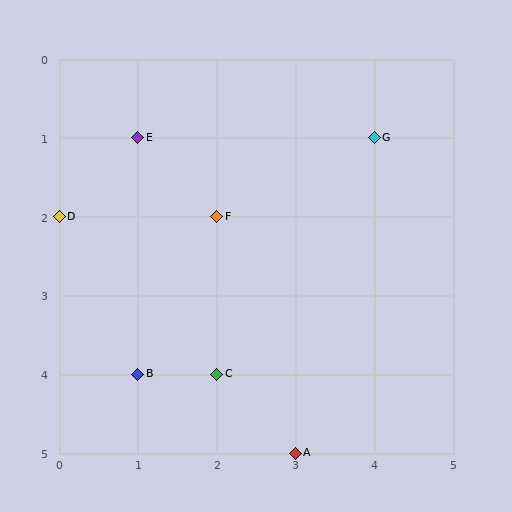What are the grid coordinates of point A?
Point A is at grid coordinates (3, 5).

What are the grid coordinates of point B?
Point B is at grid coordinates (1, 4).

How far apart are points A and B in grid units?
Points A and B are 2 columns and 1 row apart (about 2.2 grid units diagonally).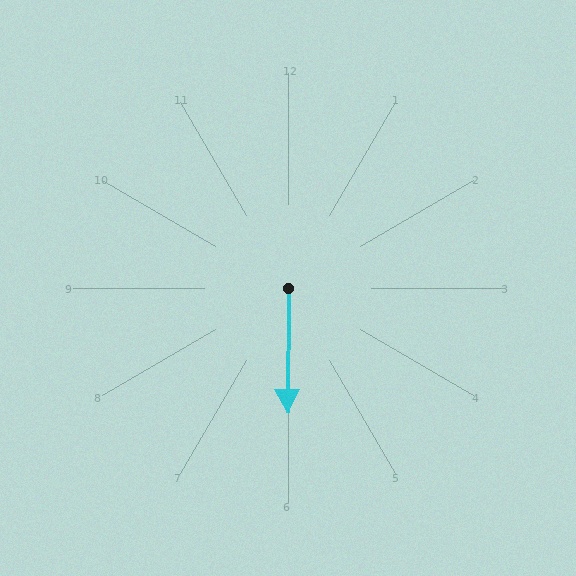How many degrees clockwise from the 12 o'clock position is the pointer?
Approximately 180 degrees.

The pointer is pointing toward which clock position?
Roughly 6 o'clock.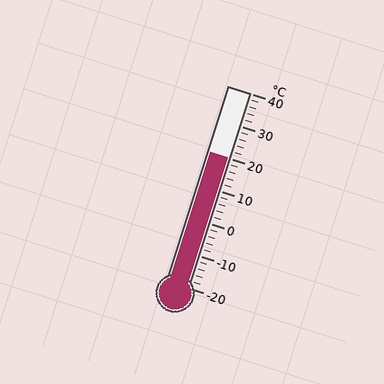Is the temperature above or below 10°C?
The temperature is above 10°C.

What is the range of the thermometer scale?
The thermometer scale ranges from -20°C to 40°C.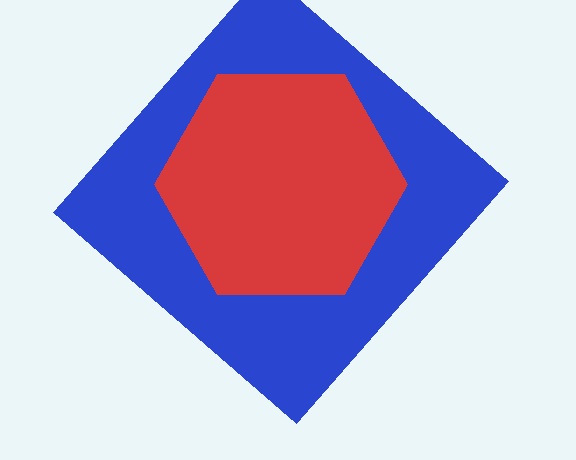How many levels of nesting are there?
2.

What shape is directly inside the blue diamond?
The red hexagon.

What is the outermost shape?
The blue diamond.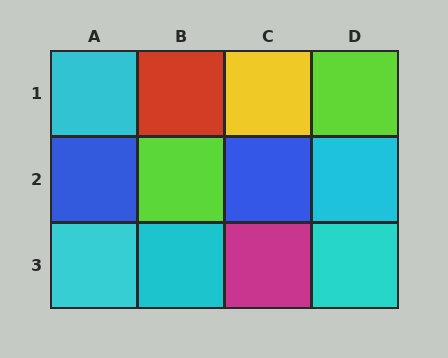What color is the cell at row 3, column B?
Cyan.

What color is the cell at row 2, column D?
Cyan.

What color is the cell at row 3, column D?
Cyan.